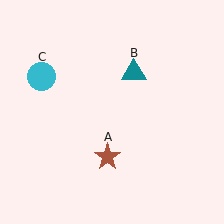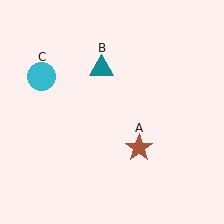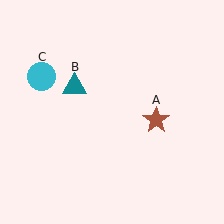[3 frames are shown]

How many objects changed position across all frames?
2 objects changed position: brown star (object A), teal triangle (object B).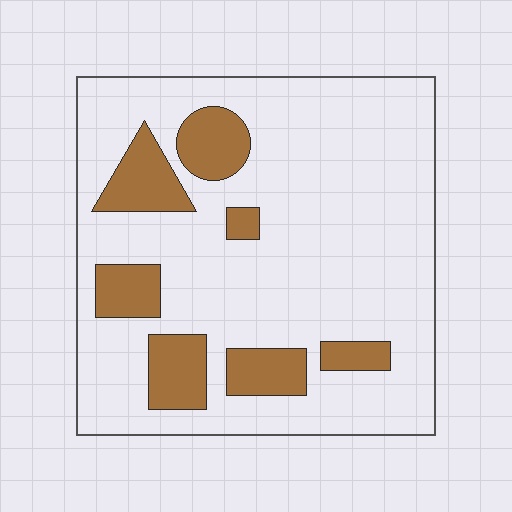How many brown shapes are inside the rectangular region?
7.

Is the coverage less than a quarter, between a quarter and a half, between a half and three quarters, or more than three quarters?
Less than a quarter.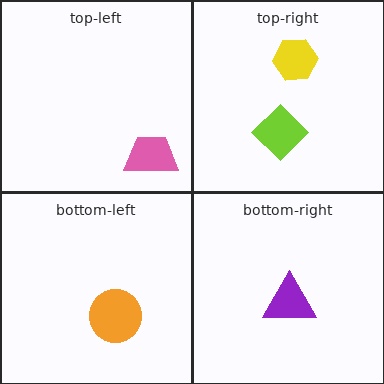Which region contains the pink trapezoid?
The top-left region.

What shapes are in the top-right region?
The yellow hexagon, the lime diamond.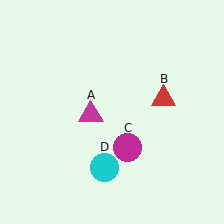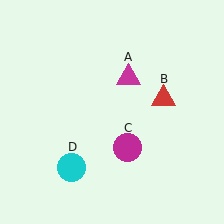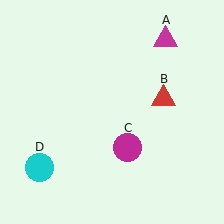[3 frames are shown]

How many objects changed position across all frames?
2 objects changed position: magenta triangle (object A), cyan circle (object D).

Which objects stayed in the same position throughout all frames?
Red triangle (object B) and magenta circle (object C) remained stationary.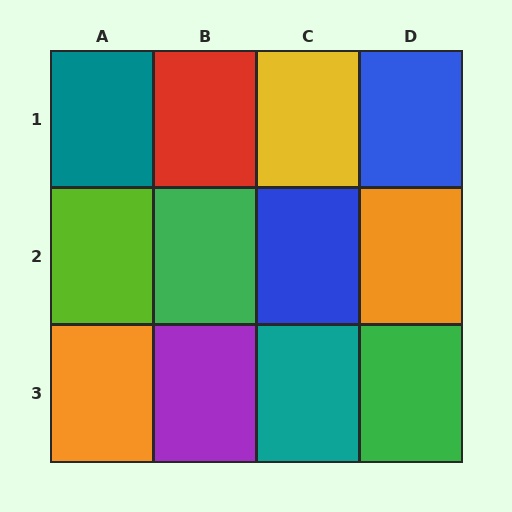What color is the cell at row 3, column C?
Teal.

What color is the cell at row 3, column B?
Purple.